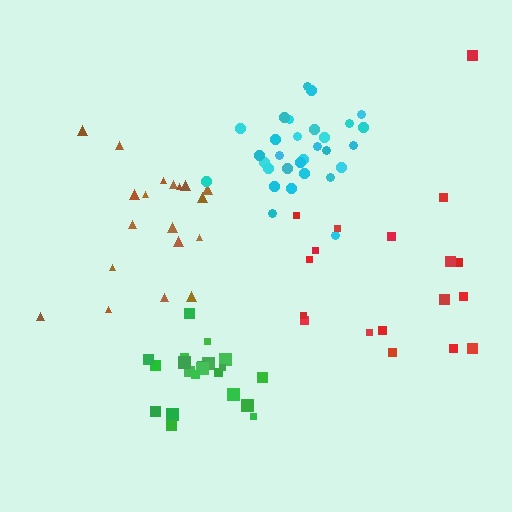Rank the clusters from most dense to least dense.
cyan, green, brown, red.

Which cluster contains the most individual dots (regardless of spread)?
Cyan (30).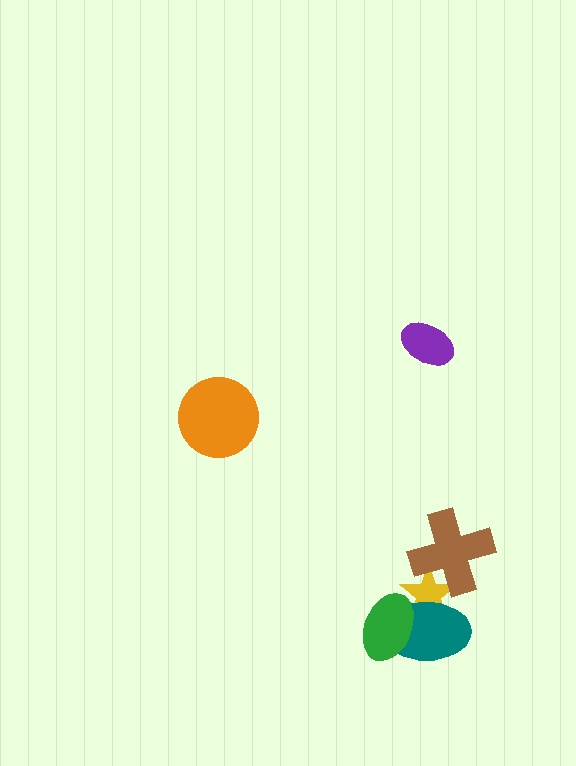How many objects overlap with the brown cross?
1 object overlaps with the brown cross.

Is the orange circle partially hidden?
No, no other shape covers it.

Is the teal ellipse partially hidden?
Yes, it is partially covered by another shape.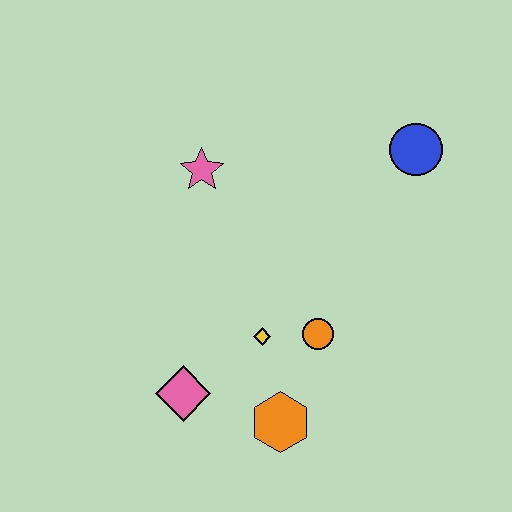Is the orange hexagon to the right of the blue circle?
No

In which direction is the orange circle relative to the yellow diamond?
The orange circle is to the right of the yellow diamond.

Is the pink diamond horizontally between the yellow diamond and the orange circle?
No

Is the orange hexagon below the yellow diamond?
Yes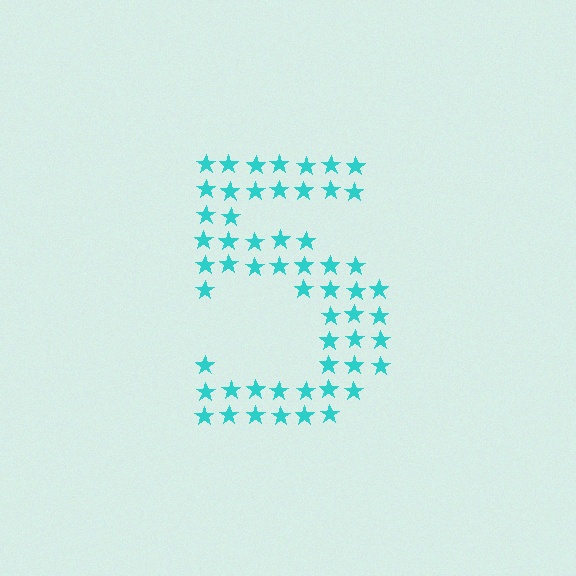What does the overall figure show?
The overall figure shows the digit 5.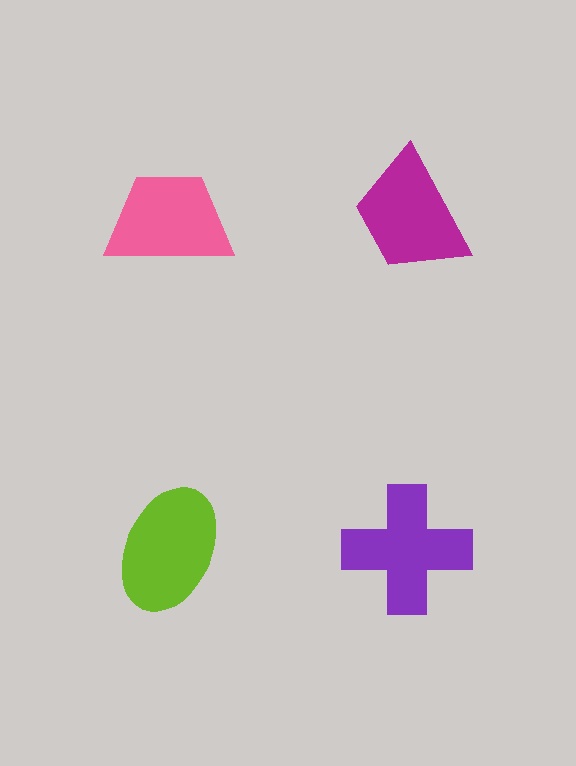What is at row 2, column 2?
A purple cross.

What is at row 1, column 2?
A magenta trapezoid.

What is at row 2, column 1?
A lime ellipse.